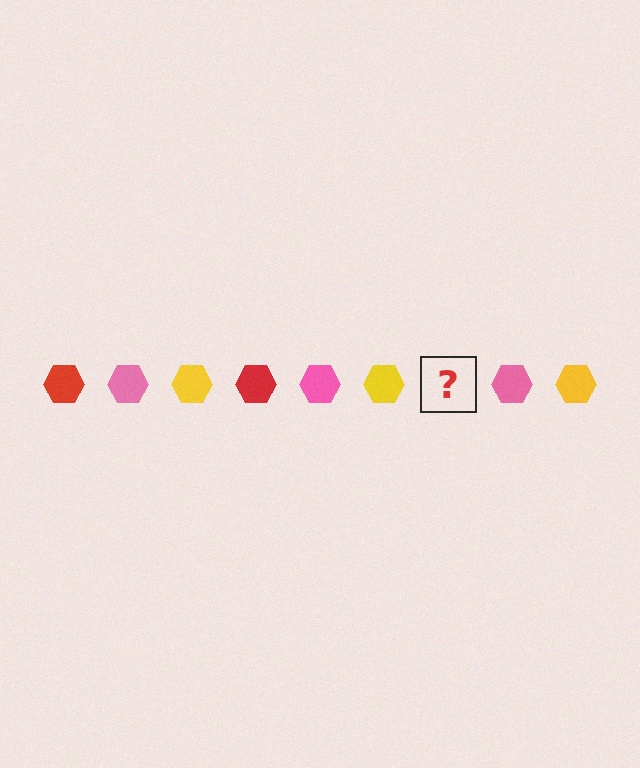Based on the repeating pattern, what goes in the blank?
The blank should be a red hexagon.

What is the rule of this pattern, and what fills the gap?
The rule is that the pattern cycles through red, pink, yellow hexagons. The gap should be filled with a red hexagon.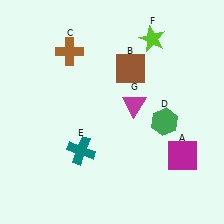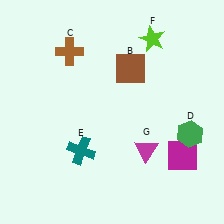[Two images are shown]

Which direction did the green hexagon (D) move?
The green hexagon (D) moved right.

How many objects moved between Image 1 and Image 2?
2 objects moved between the two images.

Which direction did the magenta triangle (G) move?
The magenta triangle (G) moved down.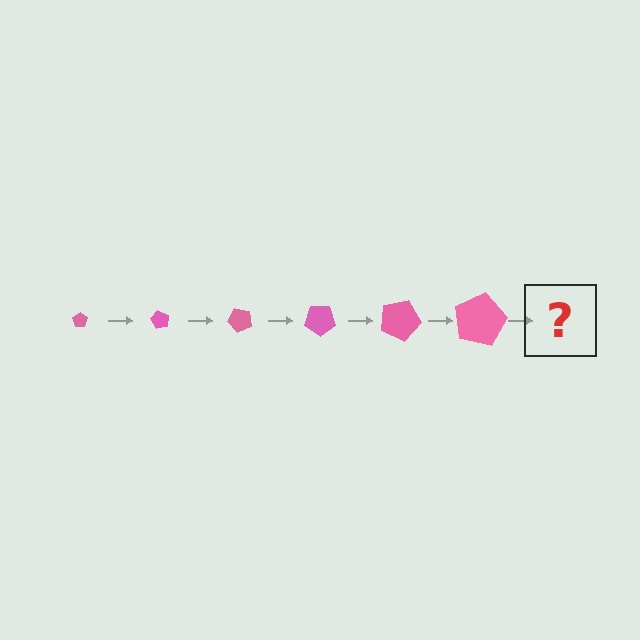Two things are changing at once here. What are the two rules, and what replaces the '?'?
The two rules are that the pentagon grows larger each step and it rotates 60 degrees each step. The '?' should be a pentagon, larger than the previous one and rotated 360 degrees from the start.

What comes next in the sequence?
The next element should be a pentagon, larger than the previous one and rotated 360 degrees from the start.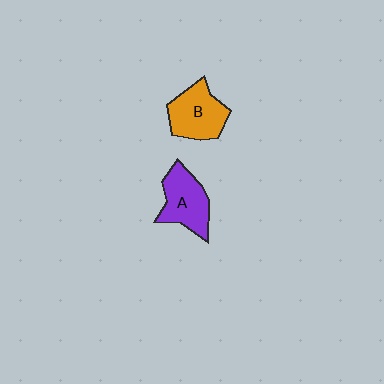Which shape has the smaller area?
Shape A (purple).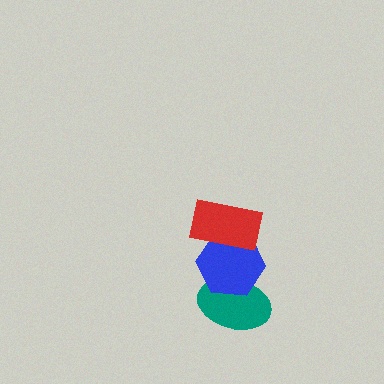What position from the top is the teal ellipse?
The teal ellipse is 3rd from the top.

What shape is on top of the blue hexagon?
The red rectangle is on top of the blue hexagon.